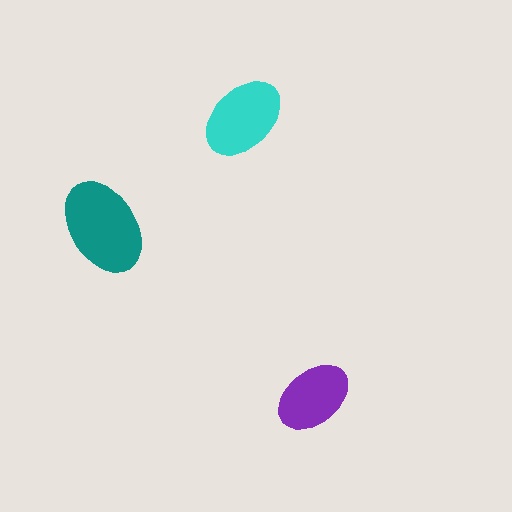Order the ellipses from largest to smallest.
the teal one, the cyan one, the purple one.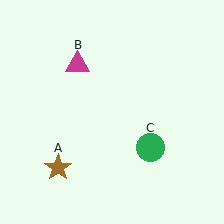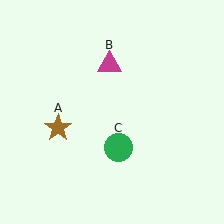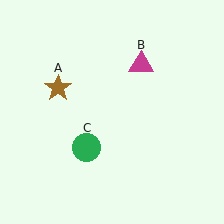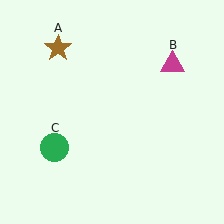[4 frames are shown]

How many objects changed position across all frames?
3 objects changed position: brown star (object A), magenta triangle (object B), green circle (object C).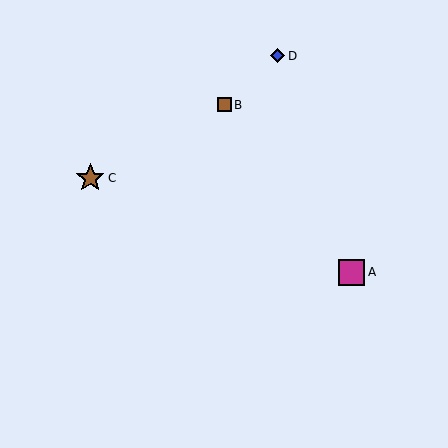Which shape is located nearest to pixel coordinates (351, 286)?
The magenta square (labeled A) at (352, 272) is nearest to that location.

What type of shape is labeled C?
Shape C is a brown star.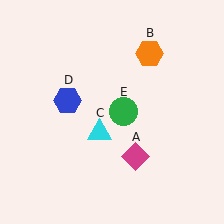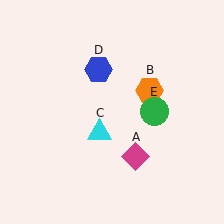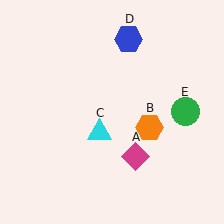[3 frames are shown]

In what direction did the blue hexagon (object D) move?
The blue hexagon (object D) moved up and to the right.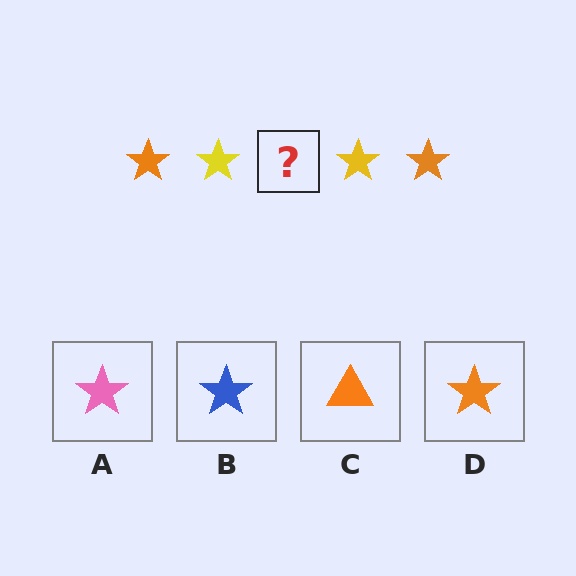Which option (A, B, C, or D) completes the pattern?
D.